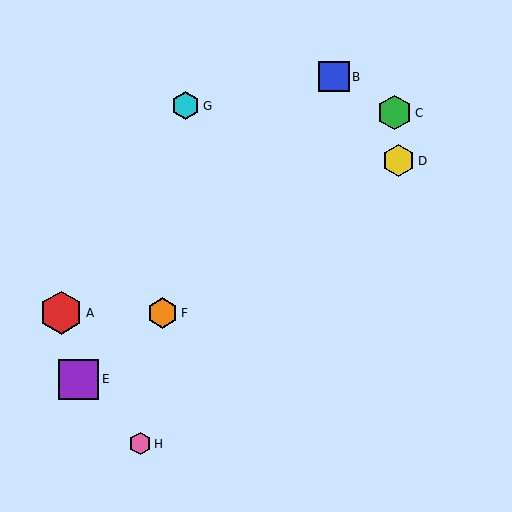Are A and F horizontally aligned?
Yes, both are at y≈313.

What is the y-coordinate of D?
Object D is at y≈161.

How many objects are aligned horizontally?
2 objects (A, F) are aligned horizontally.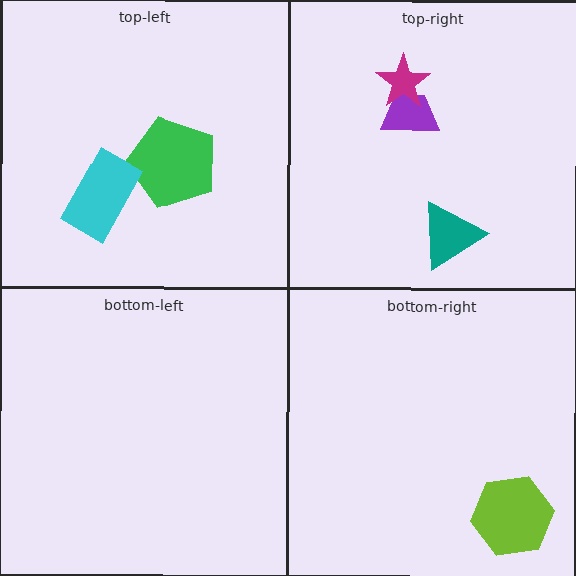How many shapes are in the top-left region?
2.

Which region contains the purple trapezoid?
The top-right region.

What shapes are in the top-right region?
The purple trapezoid, the magenta star, the teal triangle.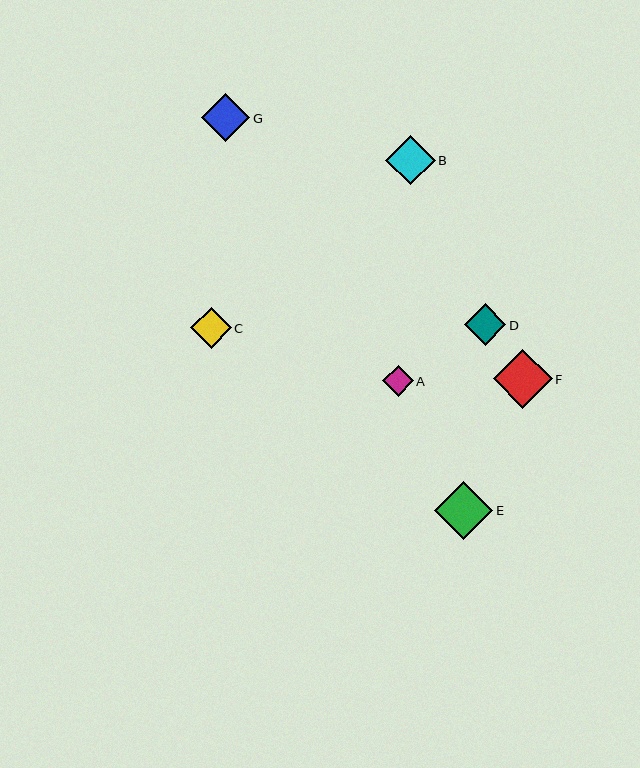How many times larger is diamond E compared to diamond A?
Diamond E is approximately 1.9 times the size of diamond A.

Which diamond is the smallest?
Diamond A is the smallest with a size of approximately 31 pixels.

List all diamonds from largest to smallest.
From largest to smallest: F, E, B, G, D, C, A.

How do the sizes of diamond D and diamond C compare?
Diamond D and diamond C are approximately the same size.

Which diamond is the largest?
Diamond F is the largest with a size of approximately 59 pixels.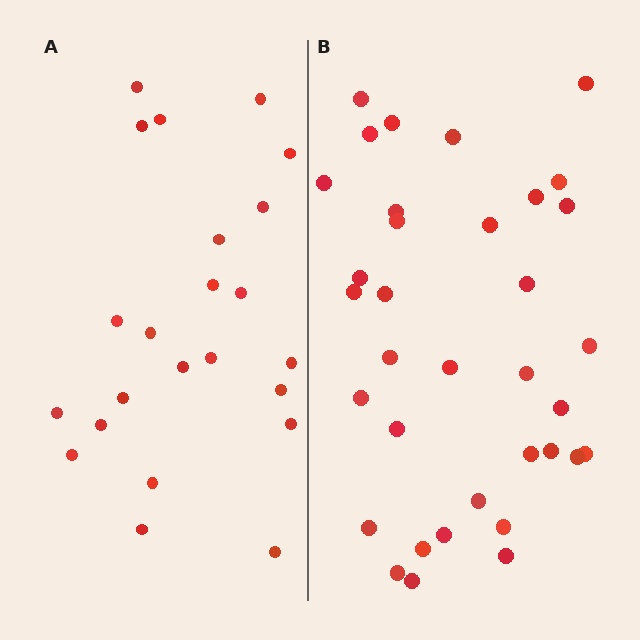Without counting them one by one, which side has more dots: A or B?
Region B (the right region) has more dots.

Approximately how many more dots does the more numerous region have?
Region B has roughly 12 or so more dots than region A.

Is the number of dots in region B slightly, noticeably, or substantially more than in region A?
Region B has substantially more. The ratio is roughly 1.5 to 1.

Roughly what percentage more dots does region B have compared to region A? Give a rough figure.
About 50% more.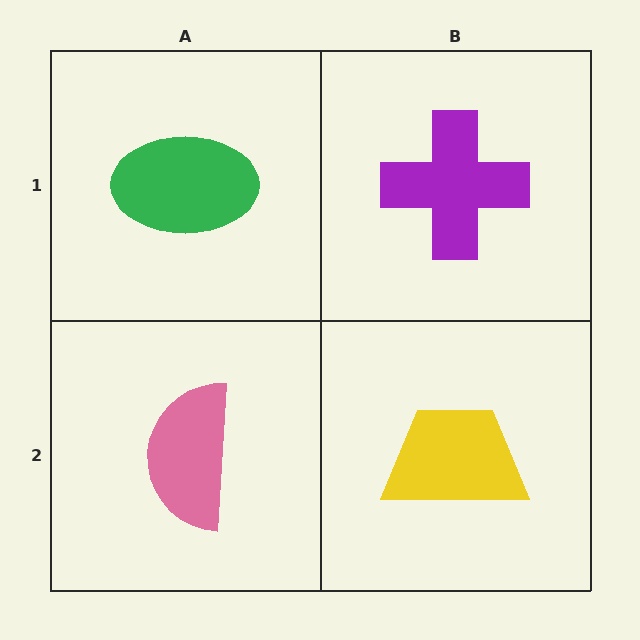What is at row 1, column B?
A purple cross.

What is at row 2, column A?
A pink semicircle.